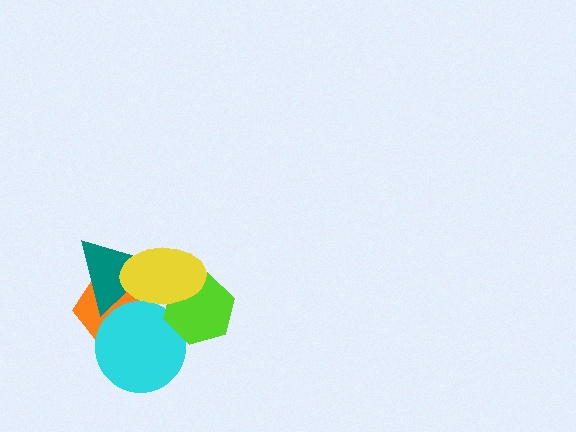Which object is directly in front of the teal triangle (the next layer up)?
The cyan circle is directly in front of the teal triangle.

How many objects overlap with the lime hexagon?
2 objects overlap with the lime hexagon.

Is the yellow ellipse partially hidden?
No, no other shape covers it.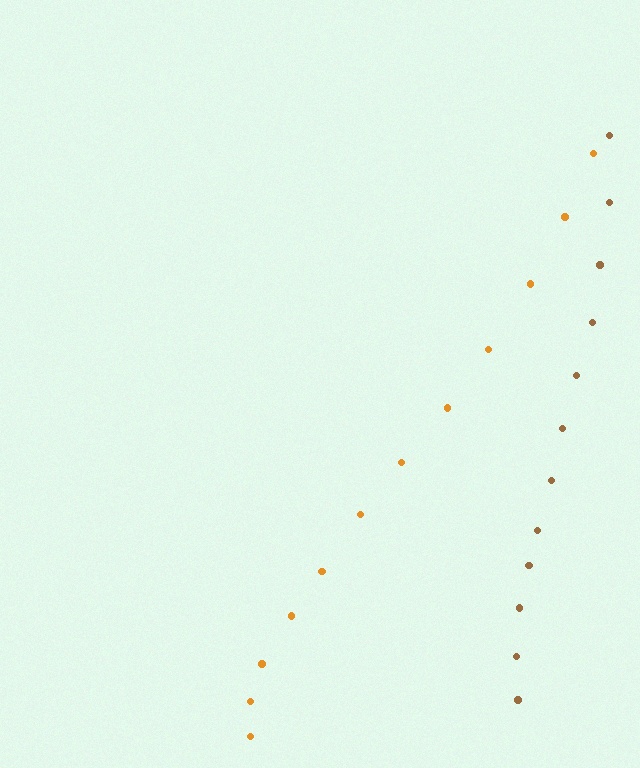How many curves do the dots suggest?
There are 2 distinct paths.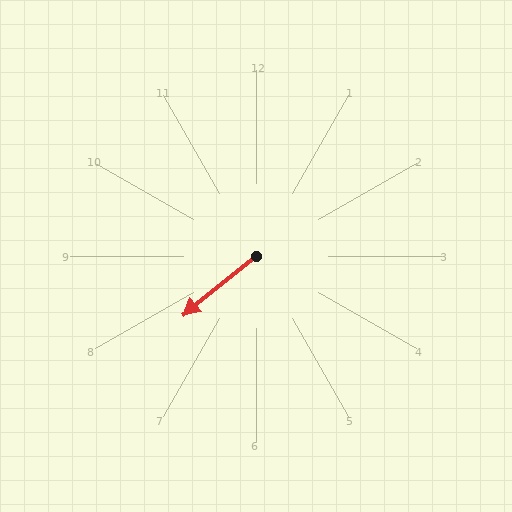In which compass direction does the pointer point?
Southwest.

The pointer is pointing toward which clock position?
Roughly 8 o'clock.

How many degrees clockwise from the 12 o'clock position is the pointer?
Approximately 231 degrees.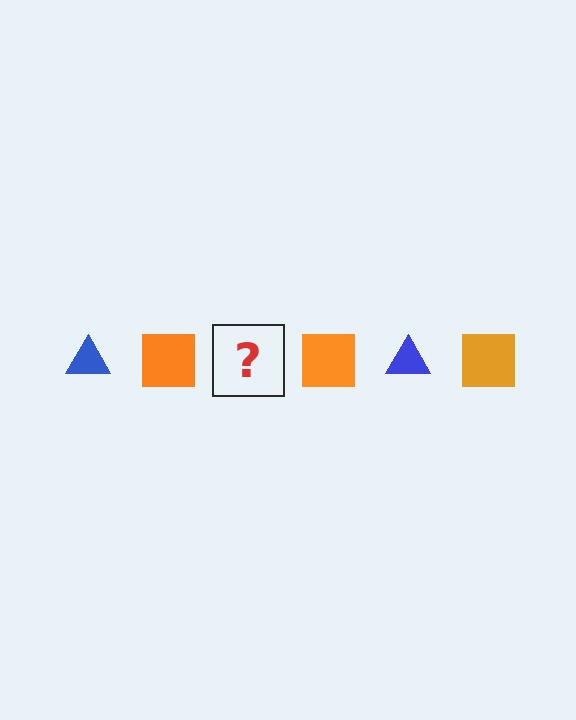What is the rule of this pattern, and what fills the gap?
The rule is that the pattern alternates between blue triangle and orange square. The gap should be filled with a blue triangle.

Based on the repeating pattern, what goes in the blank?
The blank should be a blue triangle.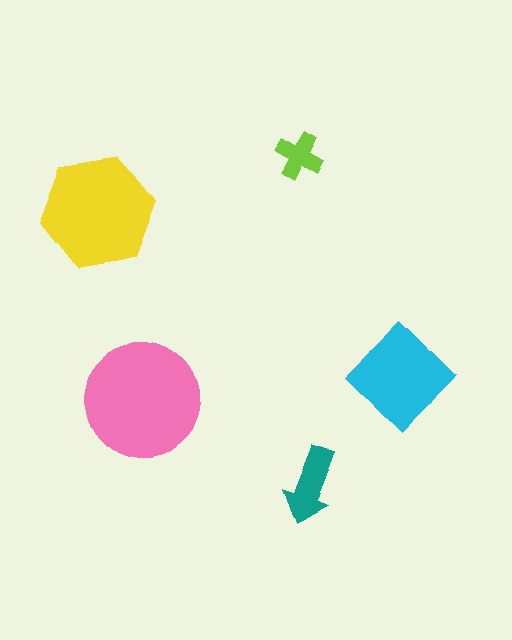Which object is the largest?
The pink circle.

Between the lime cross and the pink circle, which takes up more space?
The pink circle.